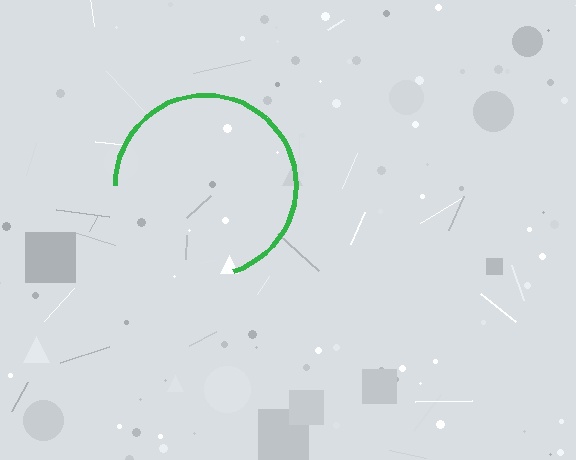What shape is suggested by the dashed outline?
The dashed outline suggests a circle.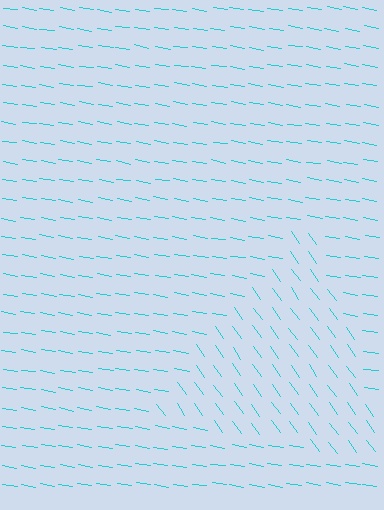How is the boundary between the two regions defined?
The boundary is defined purely by a change in line orientation (approximately 45 degrees difference). All lines are the same color and thickness.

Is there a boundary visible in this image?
Yes, there is a texture boundary formed by a change in line orientation.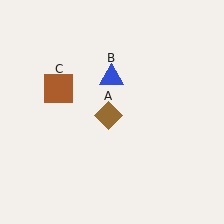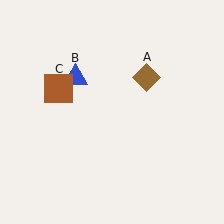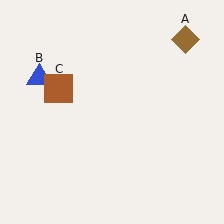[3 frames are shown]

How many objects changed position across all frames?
2 objects changed position: brown diamond (object A), blue triangle (object B).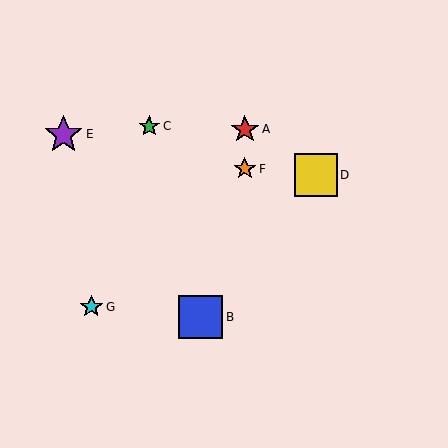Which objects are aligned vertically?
Objects A, F are aligned vertically.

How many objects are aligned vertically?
2 objects (A, F) are aligned vertically.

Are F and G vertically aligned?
No, F is at x≈245 and G is at x≈91.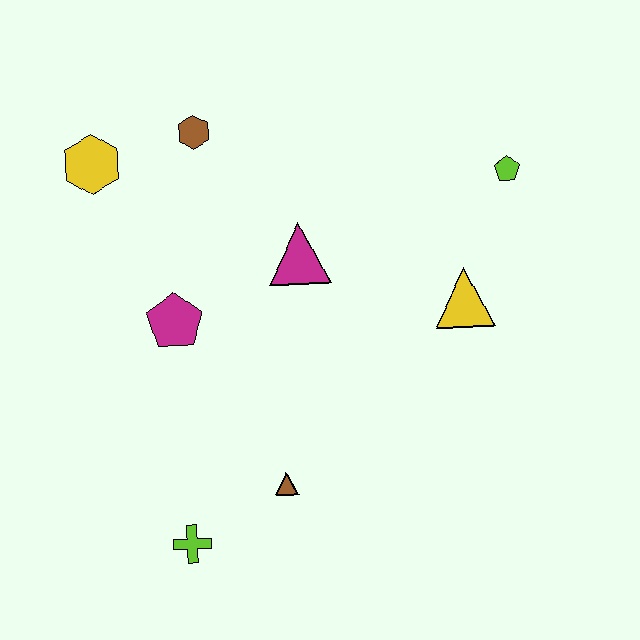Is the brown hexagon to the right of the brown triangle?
No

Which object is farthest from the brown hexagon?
The lime cross is farthest from the brown hexagon.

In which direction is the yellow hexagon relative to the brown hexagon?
The yellow hexagon is to the left of the brown hexagon.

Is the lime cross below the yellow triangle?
Yes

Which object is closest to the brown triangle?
The lime cross is closest to the brown triangle.